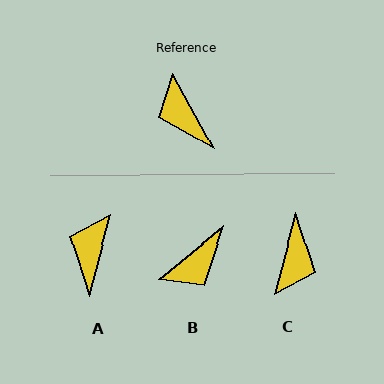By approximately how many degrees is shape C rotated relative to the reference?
Approximately 136 degrees counter-clockwise.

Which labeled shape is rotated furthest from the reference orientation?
C, about 136 degrees away.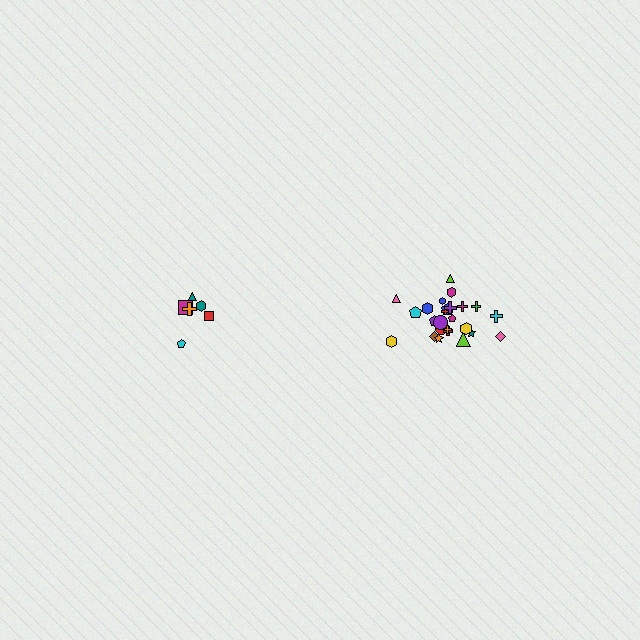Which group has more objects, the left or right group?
The right group.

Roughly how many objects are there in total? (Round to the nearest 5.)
Roughly 30 objects in total.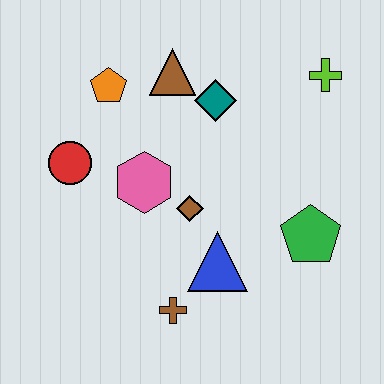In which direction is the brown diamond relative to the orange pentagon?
The brown diamond is below the orange pentagon.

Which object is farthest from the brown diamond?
The lime cross is farthest from the brown diamond.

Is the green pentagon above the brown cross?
Yes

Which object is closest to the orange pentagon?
The brown triangle is closest to the orange pentagon.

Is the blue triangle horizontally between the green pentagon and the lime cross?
No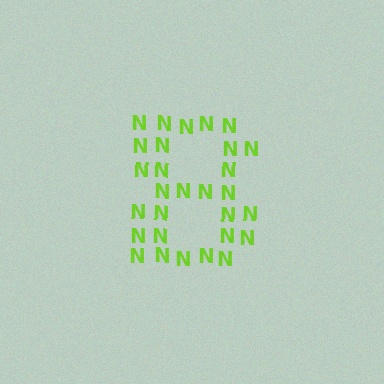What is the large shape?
The large shape is the digit 8.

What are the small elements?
The small elements are letter N's.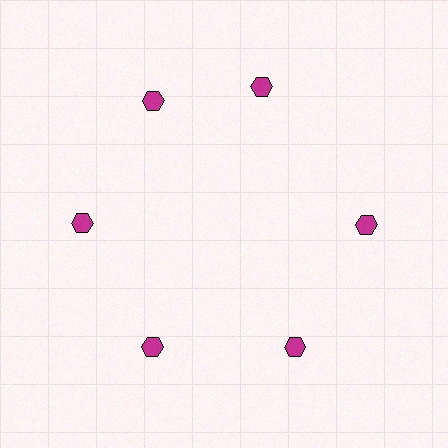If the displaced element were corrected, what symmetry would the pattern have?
It would have 6-fold rotational symmetry — the pattern would map onto itself every 60 degrees.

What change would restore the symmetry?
The symmetry would be restored by rotating it back into even spacing with its neighbors so that all 6 hexagons sit at equal angles and equal distance from the center.